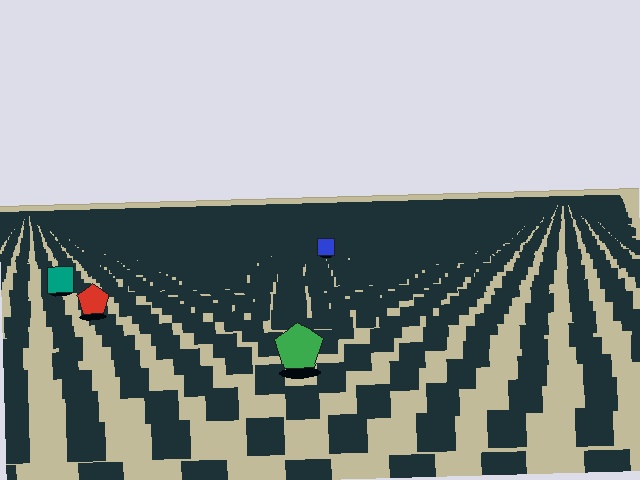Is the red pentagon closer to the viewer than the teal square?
Yes. The red pentagon is closer — you can tell from the texture gradient: the ground texture is coarser near it.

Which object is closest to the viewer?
The green pentagon is closest. The texture marks near it are larger and more spread out.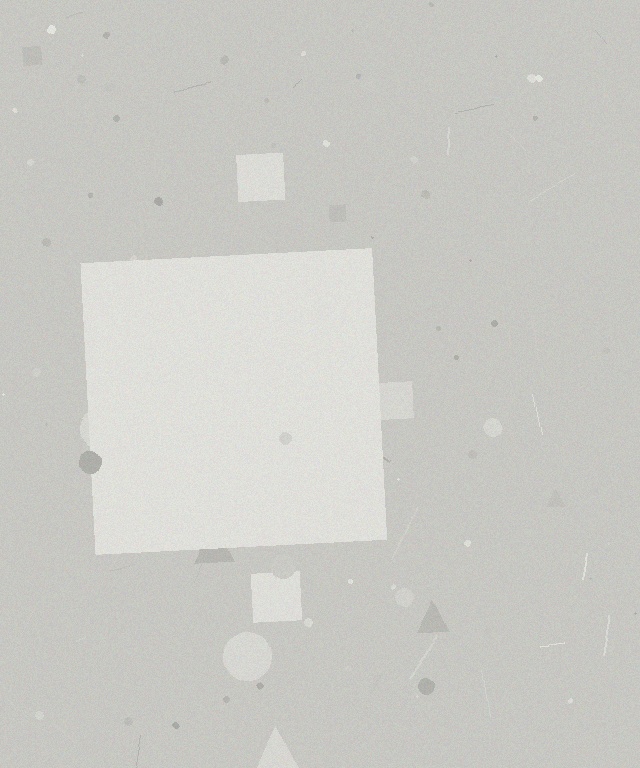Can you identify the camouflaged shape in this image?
The camouflaged shape is a square.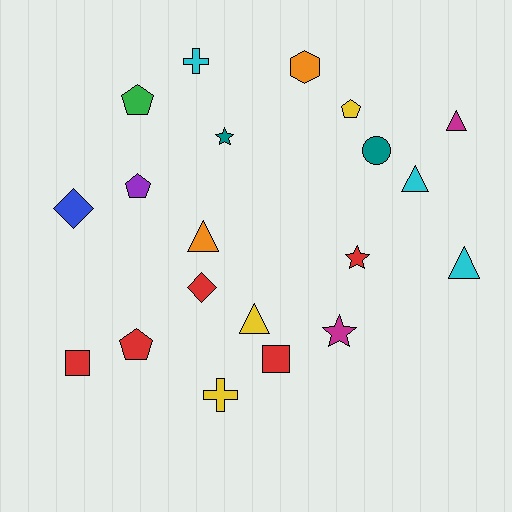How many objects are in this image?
There are 20 objects.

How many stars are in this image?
There are 3 stars.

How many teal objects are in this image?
There are 2 teal objects.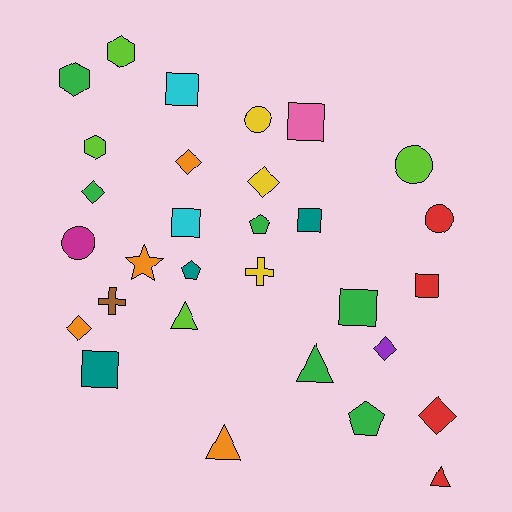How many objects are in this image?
There are 30 objects.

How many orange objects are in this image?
There are 4 orange objects.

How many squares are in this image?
There are 7 squares.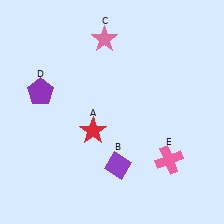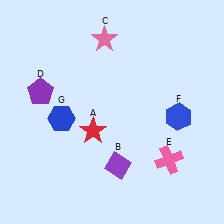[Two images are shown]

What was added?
A blue hexagon (F), a blue hexagon (G) were added in Image 2.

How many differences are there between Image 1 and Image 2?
There are 2 differences between the two images.